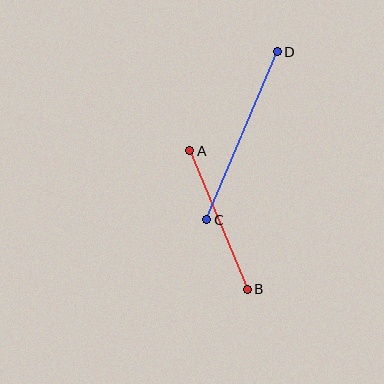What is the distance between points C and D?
The distance is approximately 182 pixels.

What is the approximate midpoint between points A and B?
The midpoint is at approximately (219, 220) pixels.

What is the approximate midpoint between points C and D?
The midpoint is at approximately (242, 136) pixels.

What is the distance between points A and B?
The distance is approximately 150 pixels.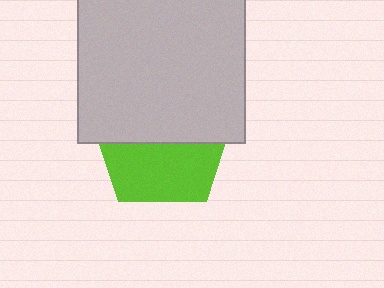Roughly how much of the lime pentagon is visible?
About half of it is visible (roughly 46%).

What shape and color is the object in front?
The object in front is a light gray square.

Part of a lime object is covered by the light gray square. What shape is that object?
It is a pentagon.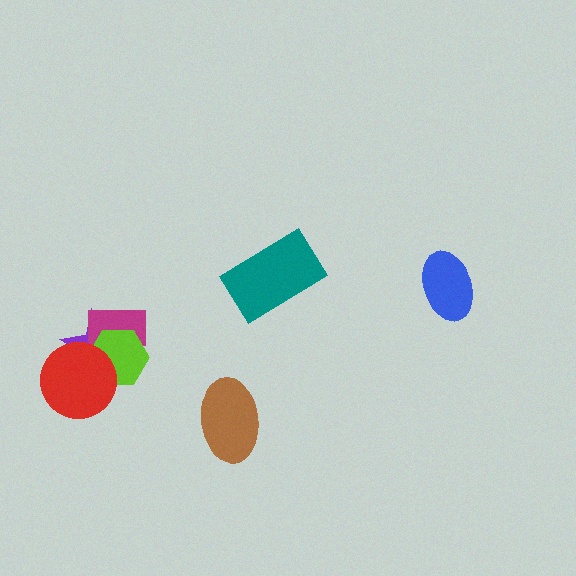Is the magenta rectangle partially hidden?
Yes, it is partially covered by another shape.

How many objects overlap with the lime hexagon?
3 objects overlap with the lime hexagon.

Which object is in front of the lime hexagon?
The red circle is in front of the lime hexagon.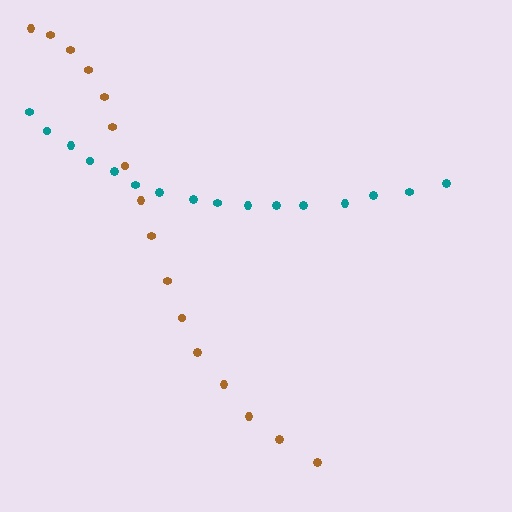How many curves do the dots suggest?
There are 2 distinct paths.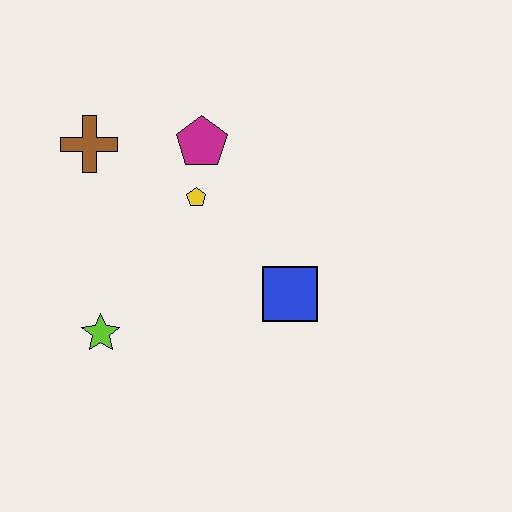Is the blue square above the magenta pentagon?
No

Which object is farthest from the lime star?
The magenta pentagon is farthest from the lime star.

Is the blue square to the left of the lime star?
No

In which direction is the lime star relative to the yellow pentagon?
The lime star is below the yellow pentagon.